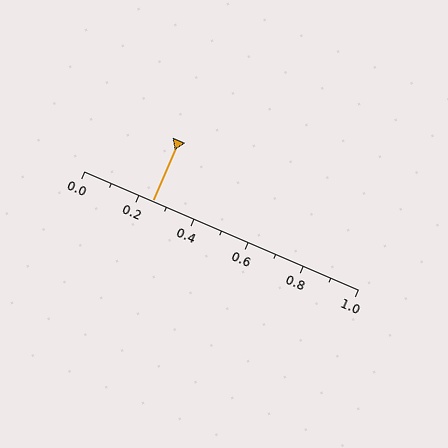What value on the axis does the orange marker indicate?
The marker indicates approximately 0.25.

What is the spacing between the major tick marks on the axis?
The major ticks are spaced 0.2 apart.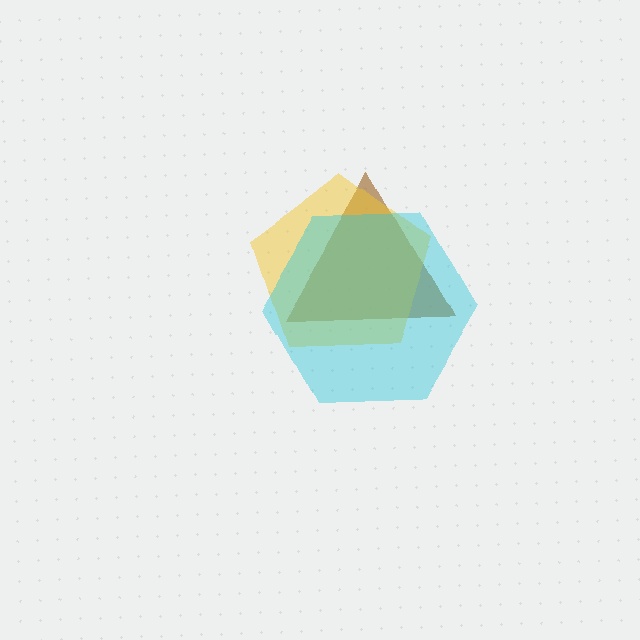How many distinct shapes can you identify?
There are 3 distinct shapes: a brown triangle, a yellow pentagon, a cyan hexagon.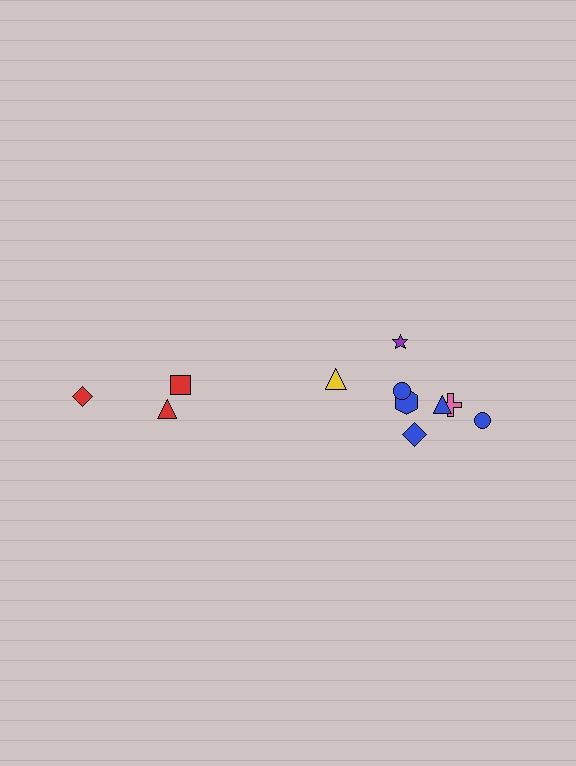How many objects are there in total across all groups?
There are 11 objects.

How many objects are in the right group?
There are 8 objects.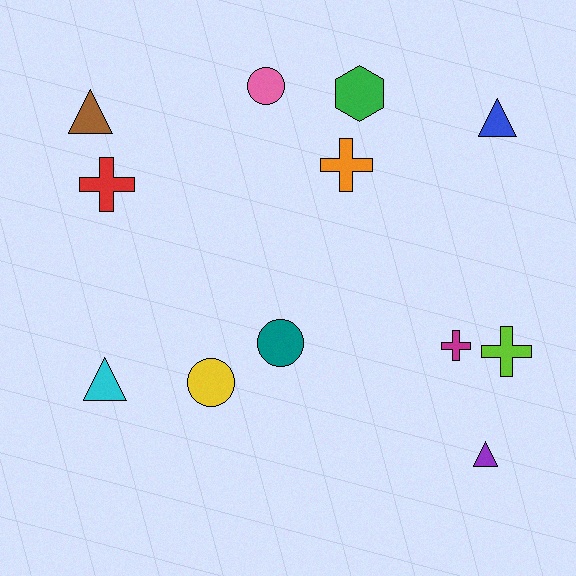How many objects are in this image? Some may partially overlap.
There are 12 objects.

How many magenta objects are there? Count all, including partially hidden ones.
There is 1 magenta object.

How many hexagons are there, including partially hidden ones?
There is 1 hexagon.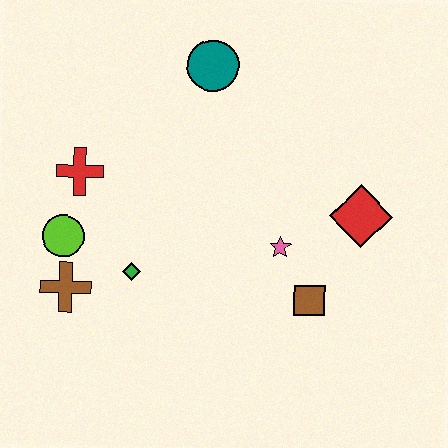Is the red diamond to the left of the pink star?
No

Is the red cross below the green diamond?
No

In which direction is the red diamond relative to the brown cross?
The red diamond is to the right of the brown cross.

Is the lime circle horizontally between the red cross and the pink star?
No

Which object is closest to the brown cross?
The lime circle is closest to the brown cross.